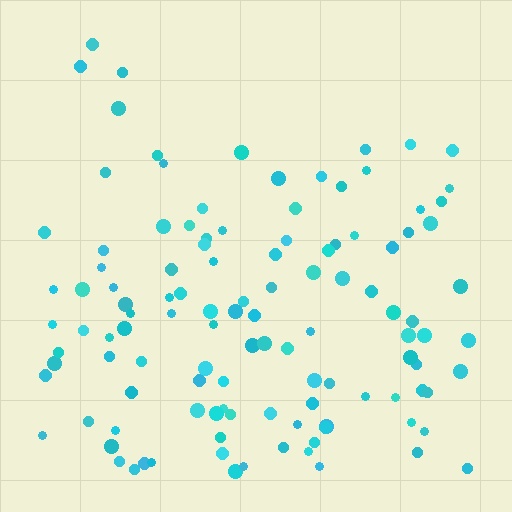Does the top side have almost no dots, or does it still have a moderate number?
Still a moderate number, just noticeably fewer than the bottom.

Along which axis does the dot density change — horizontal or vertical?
Vertical.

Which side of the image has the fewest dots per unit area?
The top.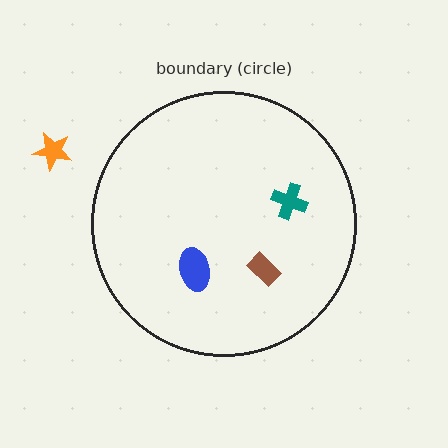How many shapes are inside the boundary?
3 inside, 1 outside.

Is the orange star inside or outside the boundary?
Outside.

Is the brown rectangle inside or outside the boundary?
Inside.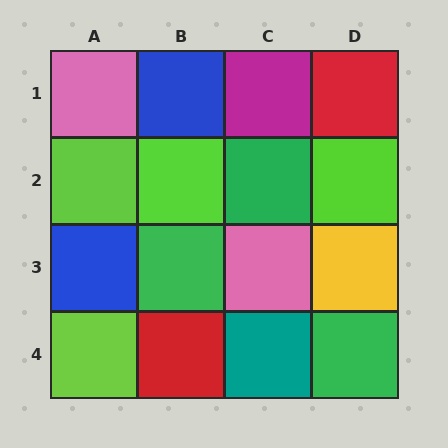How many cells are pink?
2 cells are pink.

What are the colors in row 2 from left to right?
Lime, lime, green, lime.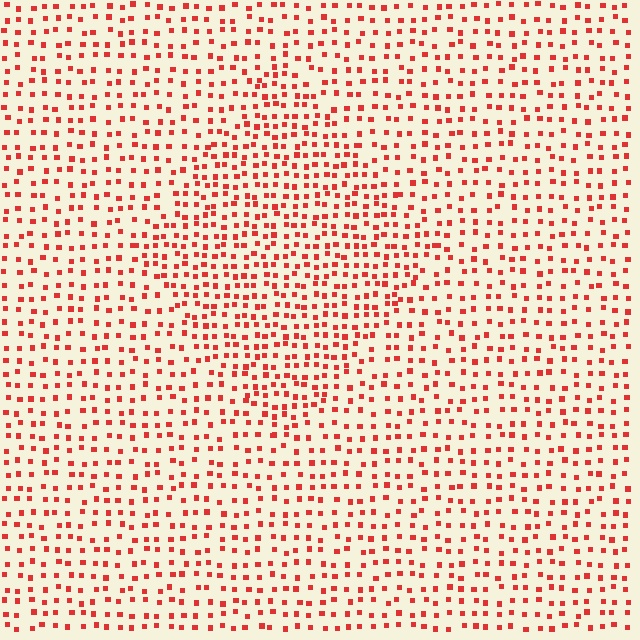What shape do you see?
I see a diamond.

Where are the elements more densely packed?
The elements are more densely packed inside the diamond boundary.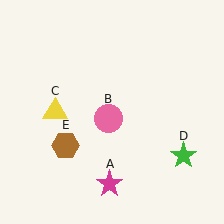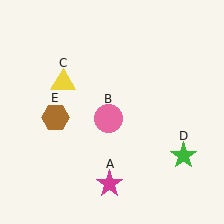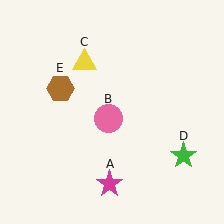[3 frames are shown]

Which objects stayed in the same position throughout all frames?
Magenta star (object A) and pink circle (object B) and green star (object D) remained stationary.